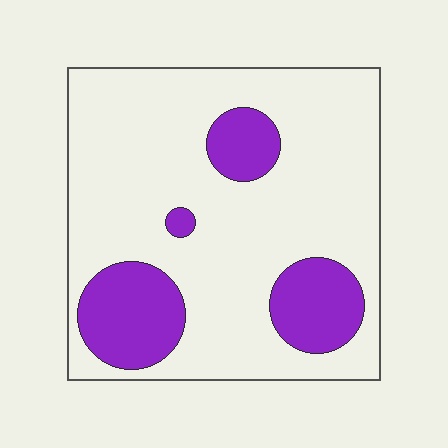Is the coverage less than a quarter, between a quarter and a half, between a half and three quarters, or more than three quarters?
Less than a quarter.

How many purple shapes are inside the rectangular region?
4.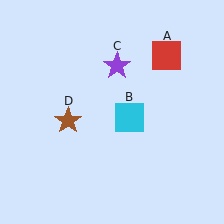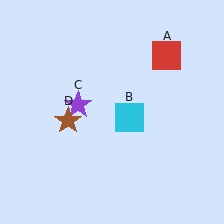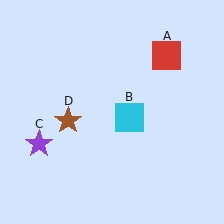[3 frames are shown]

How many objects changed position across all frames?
1 object changed position: purple star (object C).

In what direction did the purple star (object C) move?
The purple star (object C) moved down and to the left.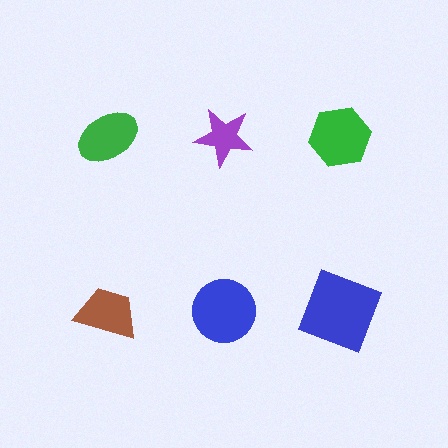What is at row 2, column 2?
A blue circle.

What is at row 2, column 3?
A blue square.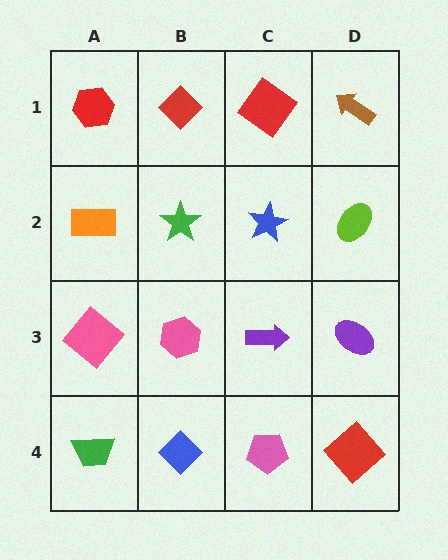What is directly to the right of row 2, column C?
A lime ellipse.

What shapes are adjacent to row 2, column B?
A red diamond (row 1, column B), a pink hexagon (row 3, column B), an orange rectangle (row 2, column A), a blue star (row 2, column C).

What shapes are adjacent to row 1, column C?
A blue star (row 2, column C), a red diamond (row 1, column B), a brown arrow (row 1, column D).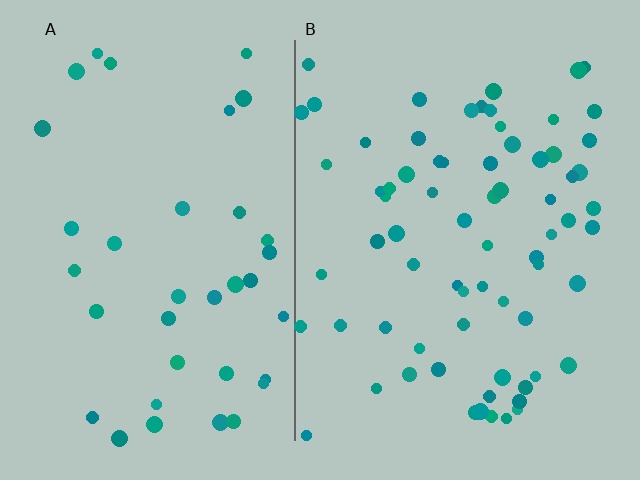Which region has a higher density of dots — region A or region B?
B (the right).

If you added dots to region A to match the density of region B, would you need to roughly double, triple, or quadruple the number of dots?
Approximately double.